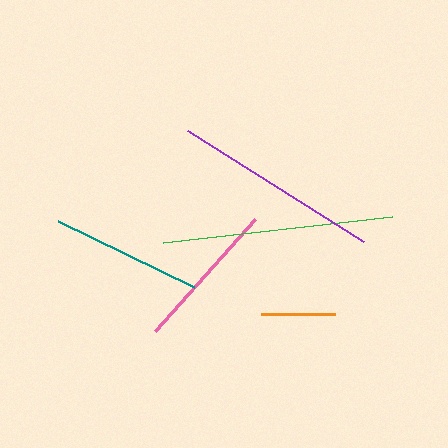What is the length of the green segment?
The green segment is approximately 230 pixels long.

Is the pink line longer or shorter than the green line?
The green line is longer than the pink line.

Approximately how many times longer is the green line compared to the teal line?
The green line is approximately 1.5 times the length of the teal line.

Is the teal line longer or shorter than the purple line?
The purple line is longer than the teal line.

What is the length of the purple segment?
The purple segment is approximately 208 pixels long.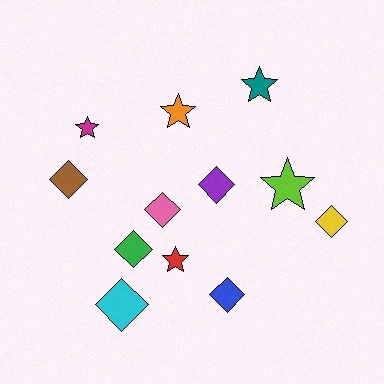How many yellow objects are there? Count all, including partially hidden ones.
There is 1 yellow object.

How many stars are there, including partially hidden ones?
There are 5 stars.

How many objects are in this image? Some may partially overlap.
There are 12 objects.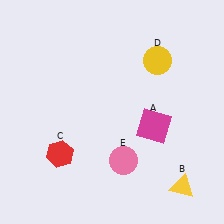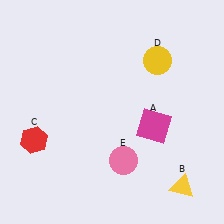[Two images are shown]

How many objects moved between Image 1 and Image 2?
1 object moved between the two images.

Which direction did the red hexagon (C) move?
The red hexagon (C) moved left.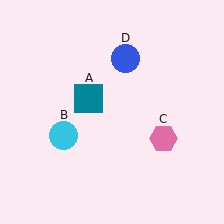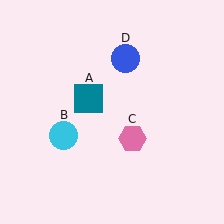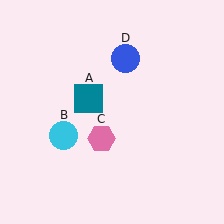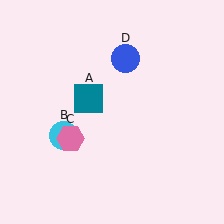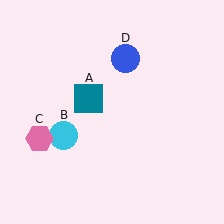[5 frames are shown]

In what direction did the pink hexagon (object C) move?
The pink hexagon (object C) moved left.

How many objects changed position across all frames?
1 object changed position: pink hexagon (object C).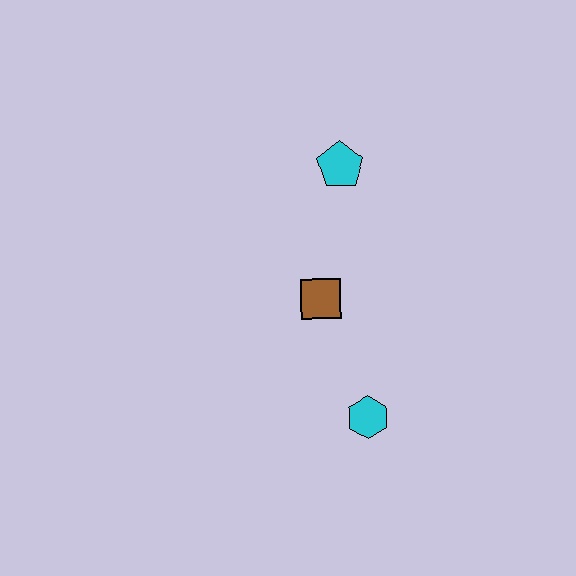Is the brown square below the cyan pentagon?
Yes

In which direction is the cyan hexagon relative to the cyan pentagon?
The cyan hexagon is below the cyan pentagon.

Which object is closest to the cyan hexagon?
The brown square is closest to the cyan hexagon.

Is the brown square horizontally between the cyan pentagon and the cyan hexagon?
No